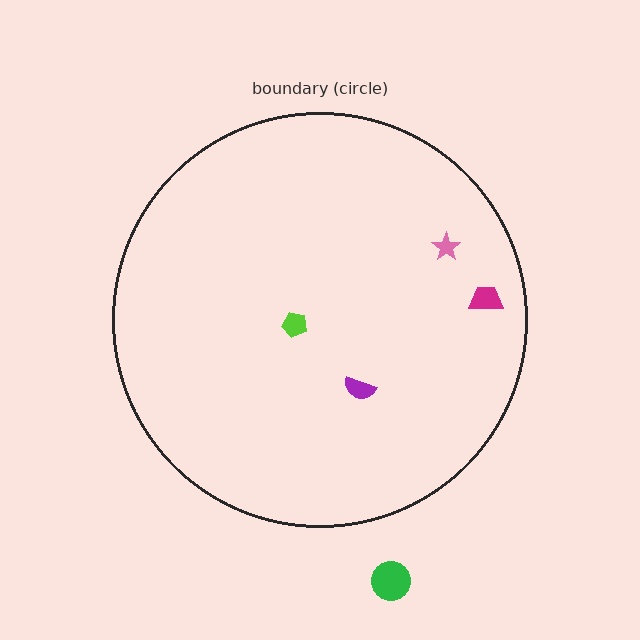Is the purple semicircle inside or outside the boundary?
Inside.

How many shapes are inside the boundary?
4 inside, 1 outside.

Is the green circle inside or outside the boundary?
Outside.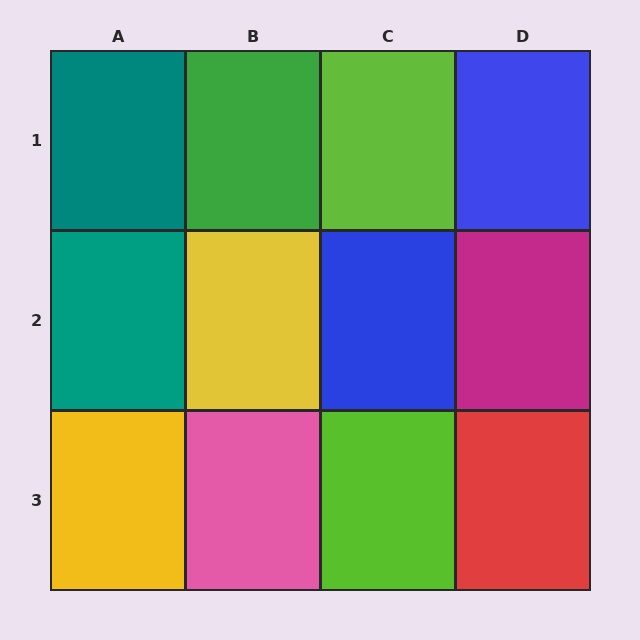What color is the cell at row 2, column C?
Blue.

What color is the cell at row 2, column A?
Teal.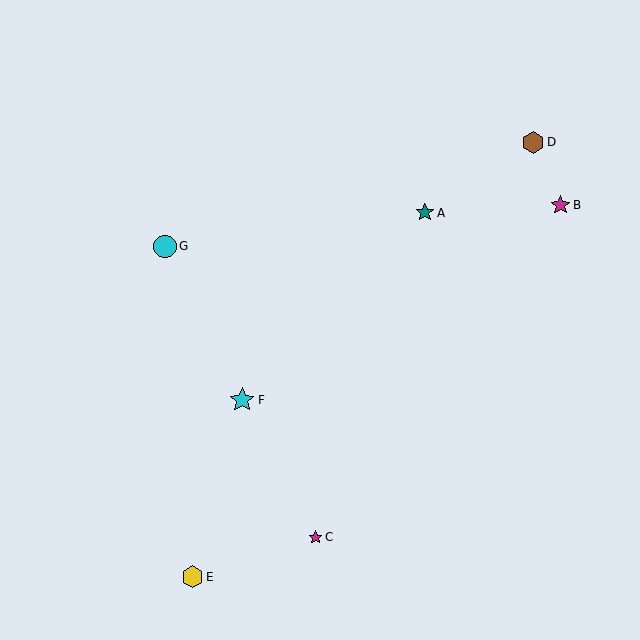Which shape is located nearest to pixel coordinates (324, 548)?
The magenta star (labeled C) at (315, 537) is nearest to that location.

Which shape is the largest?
The cyan star (labeled F) is the largest.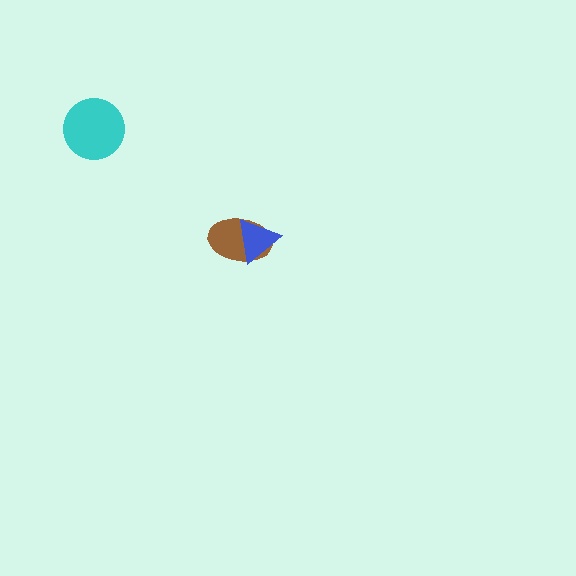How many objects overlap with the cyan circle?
0 objects overlap with the cyan circle.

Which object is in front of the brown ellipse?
The blue triangle is in front of the brown ellipse.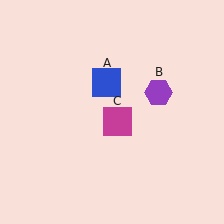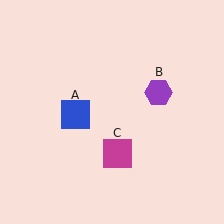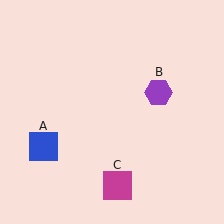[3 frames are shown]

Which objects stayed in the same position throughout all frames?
Purple hexagon (object B) remained stationary.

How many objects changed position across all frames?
2 objects changed position: blue square (object A), magenta square (object C).